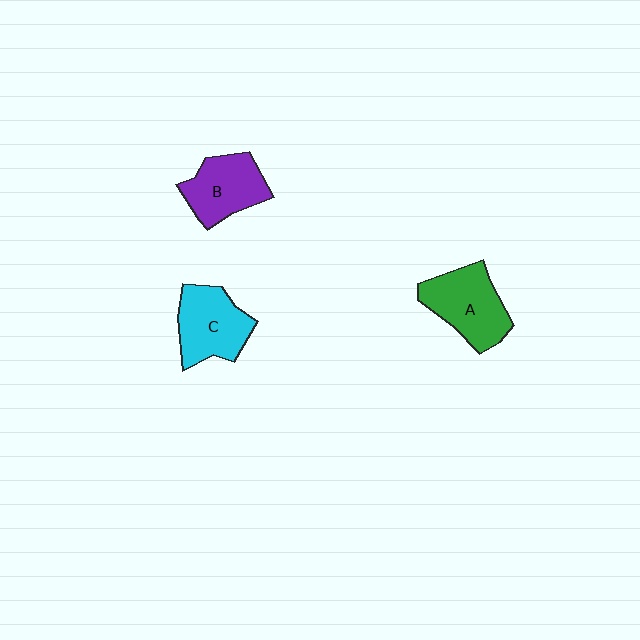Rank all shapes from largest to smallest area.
From largest to smallest: A (green), C (cyan), B (purple).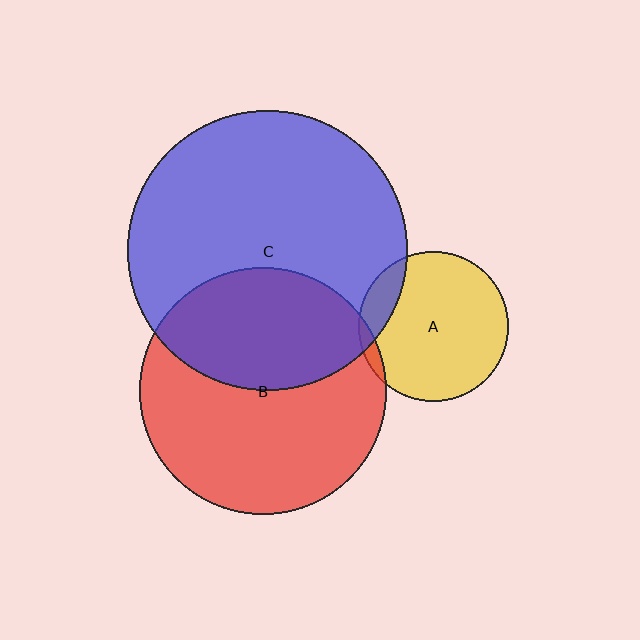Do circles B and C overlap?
Yes.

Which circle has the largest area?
Circle C (blue).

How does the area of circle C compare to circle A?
Approximately 3.5 times.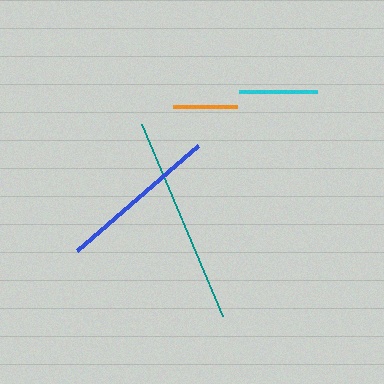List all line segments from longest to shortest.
From longest to shortest: teal, blue, cyan, orange.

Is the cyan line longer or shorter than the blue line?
The blue line is longer than the cyan line.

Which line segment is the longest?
The teal line is the longest at approximately 209 pixels.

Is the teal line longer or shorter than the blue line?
The teal line is longer than the blue line.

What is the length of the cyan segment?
The cyan segment is approximately 78 pixels long.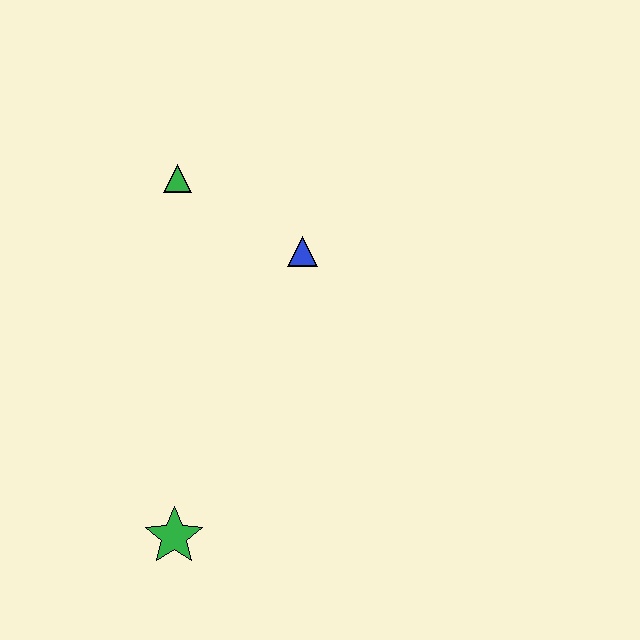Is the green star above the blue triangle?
No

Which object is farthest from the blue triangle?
The green star is farthest from the blue triangle.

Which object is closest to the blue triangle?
The green triangle is closest to the blue triangle.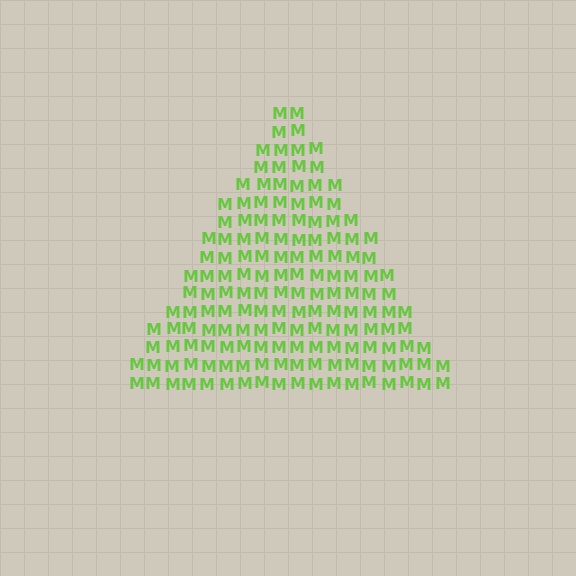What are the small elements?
The small elements are letter M's.